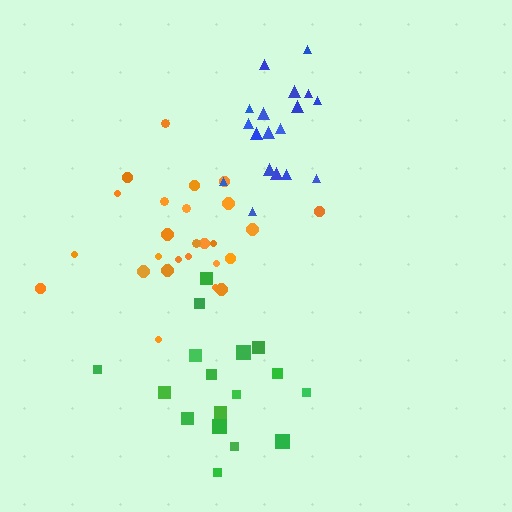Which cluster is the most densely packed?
Blue.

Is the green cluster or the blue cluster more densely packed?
Blue.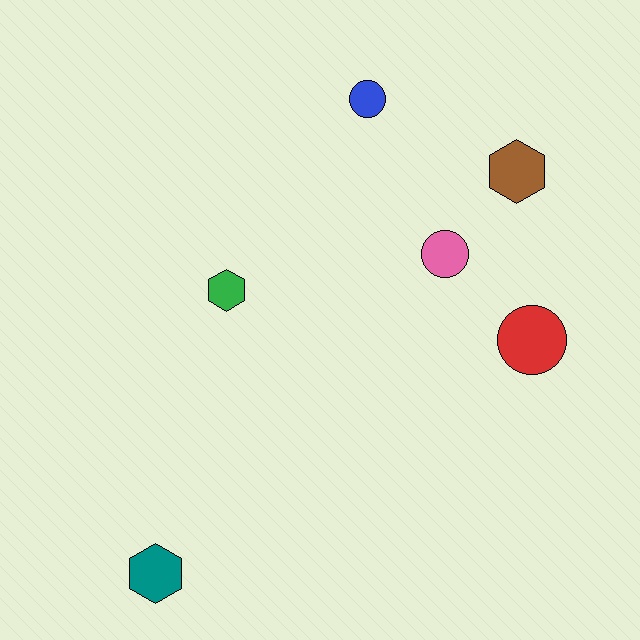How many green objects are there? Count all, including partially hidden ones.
There is 1 green object.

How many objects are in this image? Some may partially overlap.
There are 6 objects.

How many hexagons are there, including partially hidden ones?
There are 3 hexagons.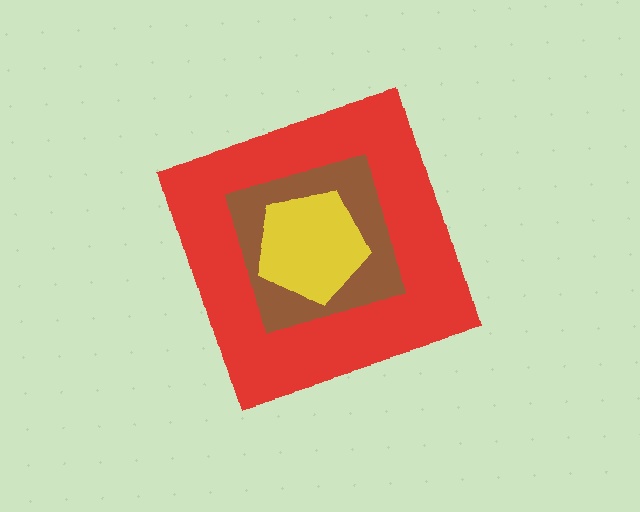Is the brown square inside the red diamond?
Yes.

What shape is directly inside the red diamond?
The brown square.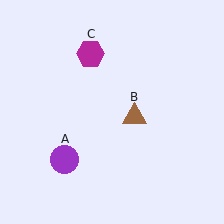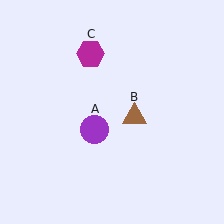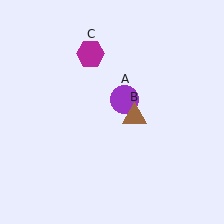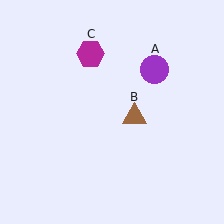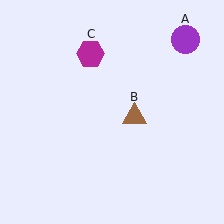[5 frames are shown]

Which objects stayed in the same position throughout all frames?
Brown triangle (object B) and magenta hexagon (object C) remained stationary.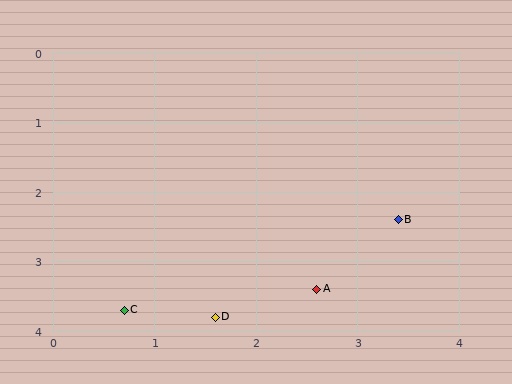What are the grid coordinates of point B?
Point B is at approximately (3.4, 2.4).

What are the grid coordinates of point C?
Point C is at approximately (0.7, 3.7).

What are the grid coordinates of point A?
Point A is at approximately (2.6, 3.4).